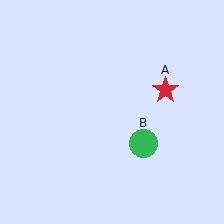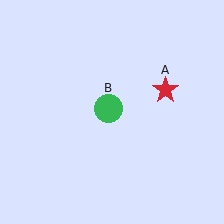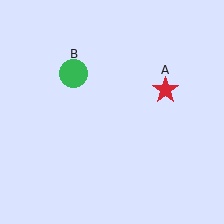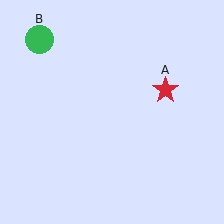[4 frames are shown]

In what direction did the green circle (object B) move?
The green circle (object B) moved up and to the left.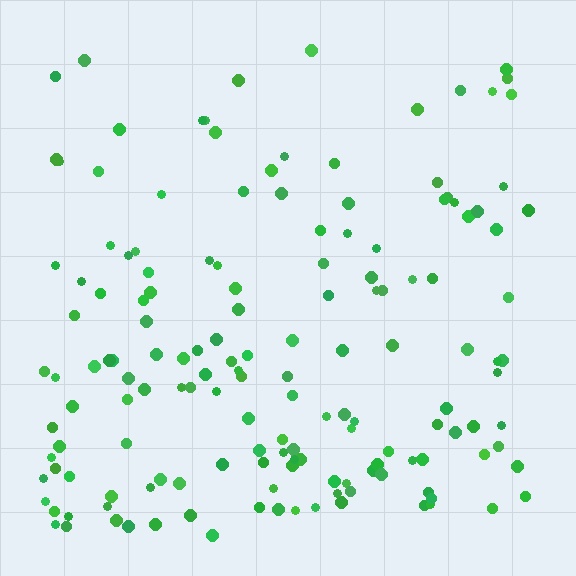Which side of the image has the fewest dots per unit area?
The top.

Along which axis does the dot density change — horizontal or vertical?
Vertical.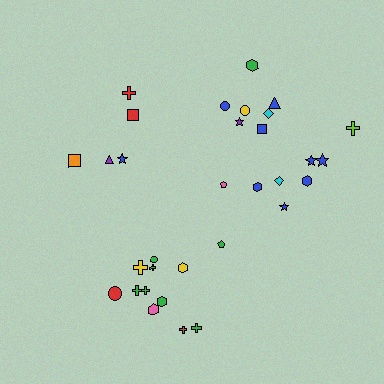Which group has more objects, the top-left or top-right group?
The top-right group.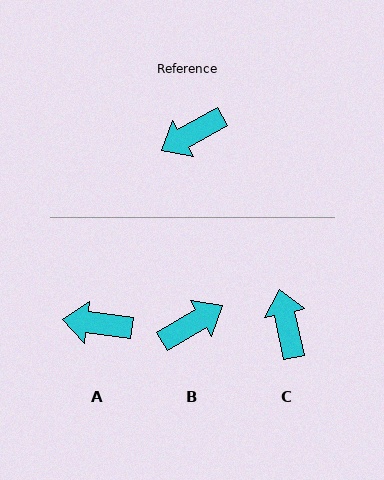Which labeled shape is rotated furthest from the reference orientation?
B, about 179 degrees away.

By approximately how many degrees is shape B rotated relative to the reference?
Approximately 179 degrees clockwise.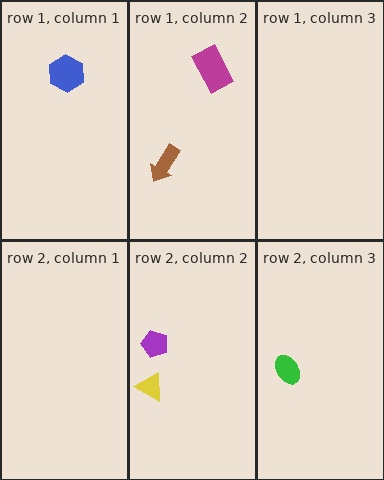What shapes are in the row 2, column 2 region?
The yellow triangle, the purple pentagon.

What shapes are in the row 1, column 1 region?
The blue hexagon.